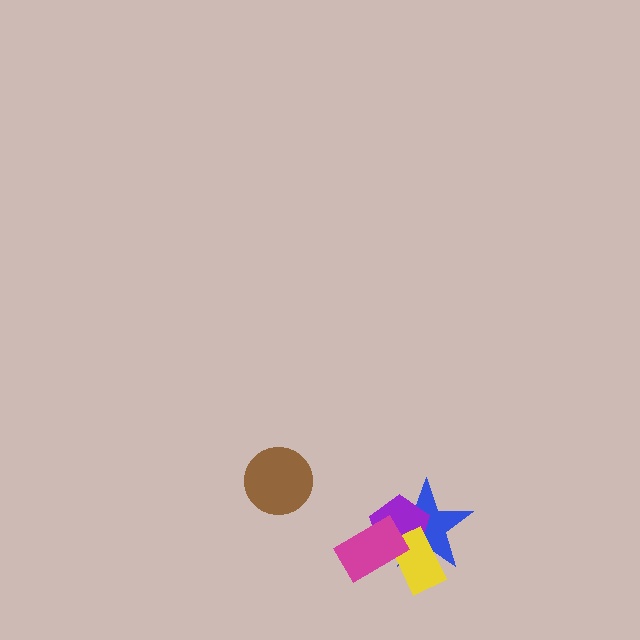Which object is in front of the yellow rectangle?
The magenta rectangle is in front of the yellow rectangle.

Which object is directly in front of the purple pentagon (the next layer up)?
The yellow rectangle is directly in front of the purple pentagon.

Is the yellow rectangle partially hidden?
Yes, it is partially covered by another shape.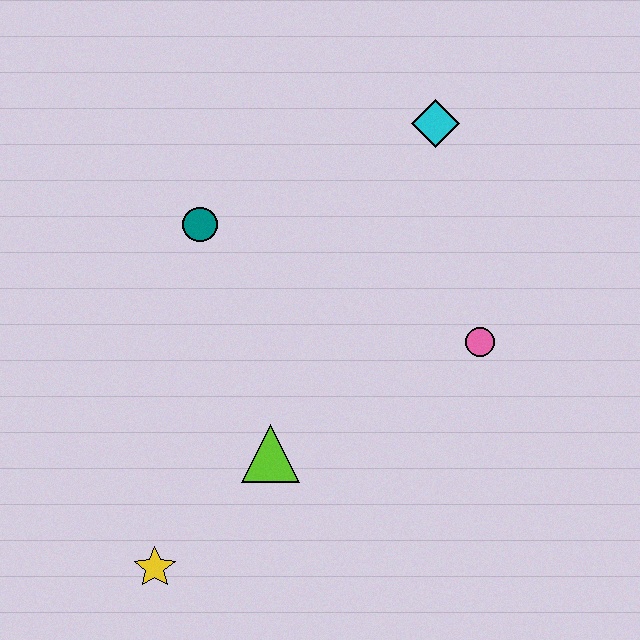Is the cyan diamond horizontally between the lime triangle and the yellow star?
No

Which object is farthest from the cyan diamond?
The yellow star is farthest from the cyan diamond.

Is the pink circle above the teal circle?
No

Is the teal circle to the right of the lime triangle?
No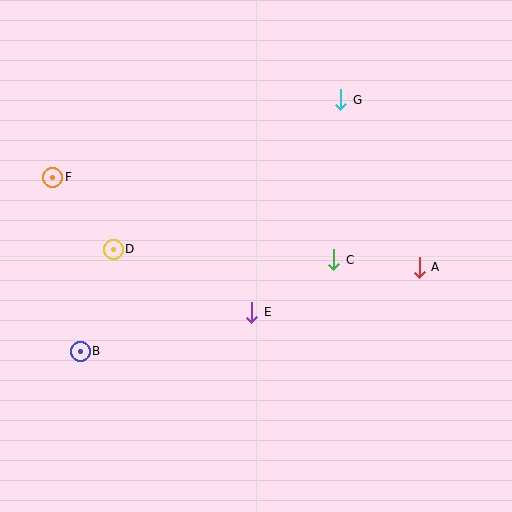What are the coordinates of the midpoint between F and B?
The midpoint between F and B is at (66, 264).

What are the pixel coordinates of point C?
Point C is at (334, 260).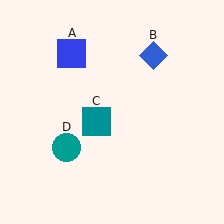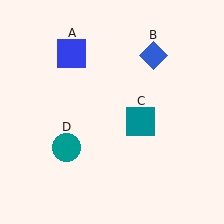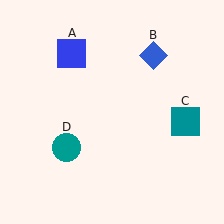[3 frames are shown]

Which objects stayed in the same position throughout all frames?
Blue square (object A) and blue diamond (object B) and teal circle (object D) remained stationary.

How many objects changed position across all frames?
1 object changed position: teal square (object C).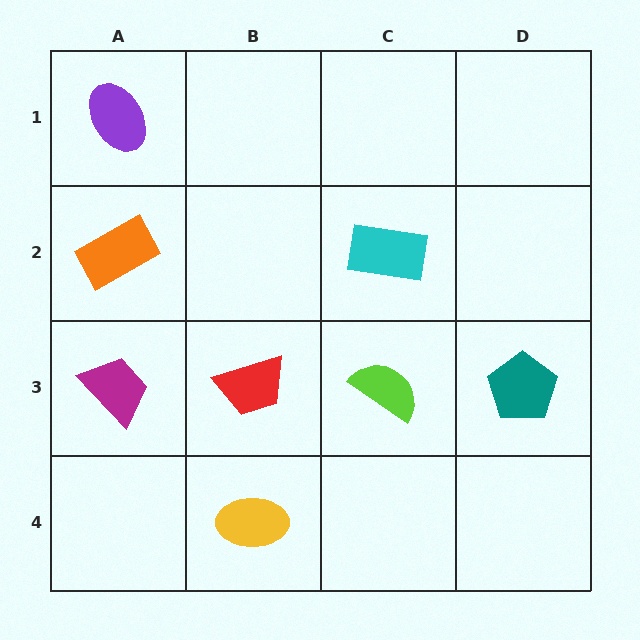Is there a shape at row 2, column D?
No, that cell is empty.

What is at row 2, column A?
An orange rectangle.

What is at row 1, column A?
A purple ellipse.